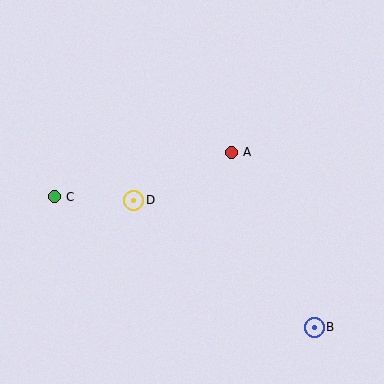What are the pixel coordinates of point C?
Point C is at (54, 197).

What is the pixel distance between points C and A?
The distance between C and A is 182 pixels.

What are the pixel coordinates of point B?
Point B is at (314, 327).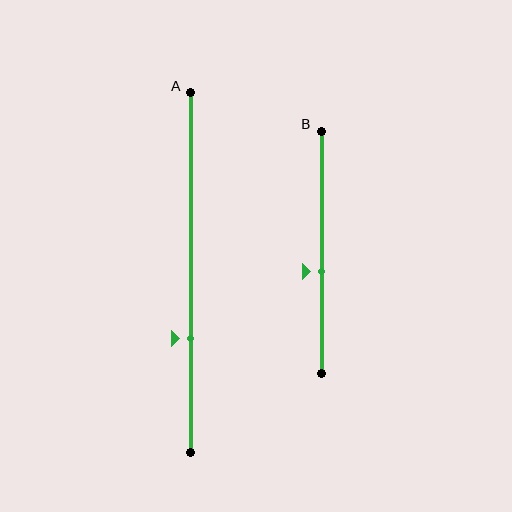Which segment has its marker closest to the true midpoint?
Segment B has its marker closest to the true midpoint.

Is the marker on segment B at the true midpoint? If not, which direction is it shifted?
No, the marker on segment B is shifted downward by about 8% of the segment length.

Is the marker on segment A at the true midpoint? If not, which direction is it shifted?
No, the marker on segment A is shifted downward by about 18% of the segment length.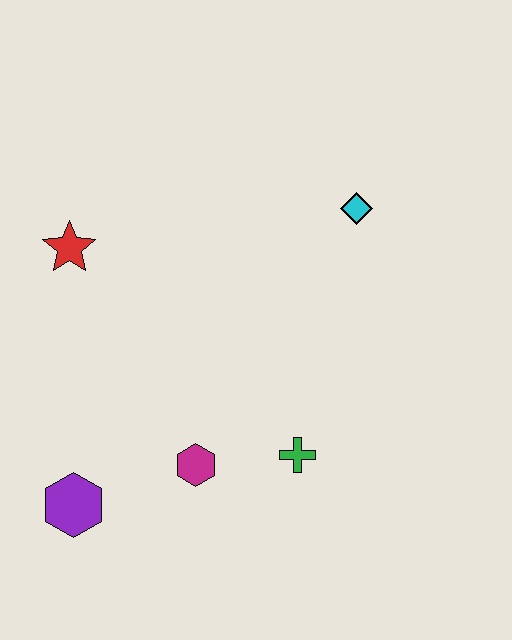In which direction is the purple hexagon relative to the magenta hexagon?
The purple hexagon is to the left of the magenta hexagon.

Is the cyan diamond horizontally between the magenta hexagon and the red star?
No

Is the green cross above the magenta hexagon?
Yes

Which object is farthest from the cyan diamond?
The purple hexagon is farthest from the cyan diamond.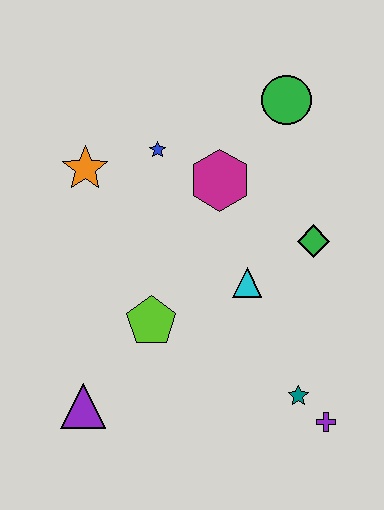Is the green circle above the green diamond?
Yes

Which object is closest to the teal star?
The purple cross is closest to the teal star.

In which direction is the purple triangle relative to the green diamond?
The purple triangle is to the left of the green diamond.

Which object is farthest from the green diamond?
The purple triangle is farthest from the green diamond.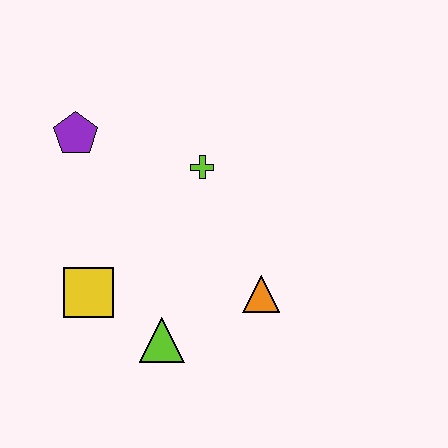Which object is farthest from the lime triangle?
The purple pentagon is farthest from the lime triangle.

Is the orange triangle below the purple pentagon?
Yes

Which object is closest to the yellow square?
The lime triangle is closest to the yellow square.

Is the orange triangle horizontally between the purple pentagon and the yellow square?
No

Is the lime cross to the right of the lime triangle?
Yes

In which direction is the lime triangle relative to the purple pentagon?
The lime triangle is below the purple pentagon.